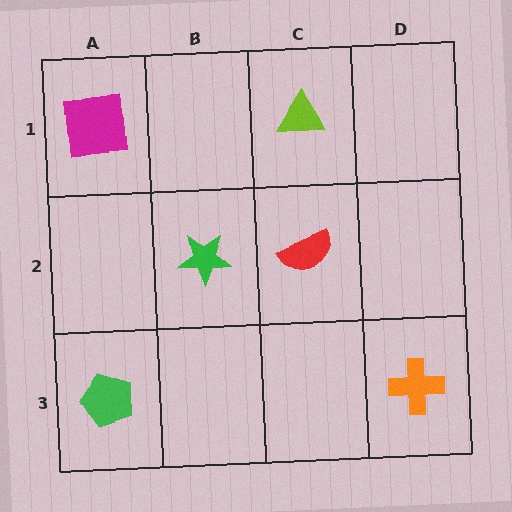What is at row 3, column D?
An orange cross.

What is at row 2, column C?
A red semicircle.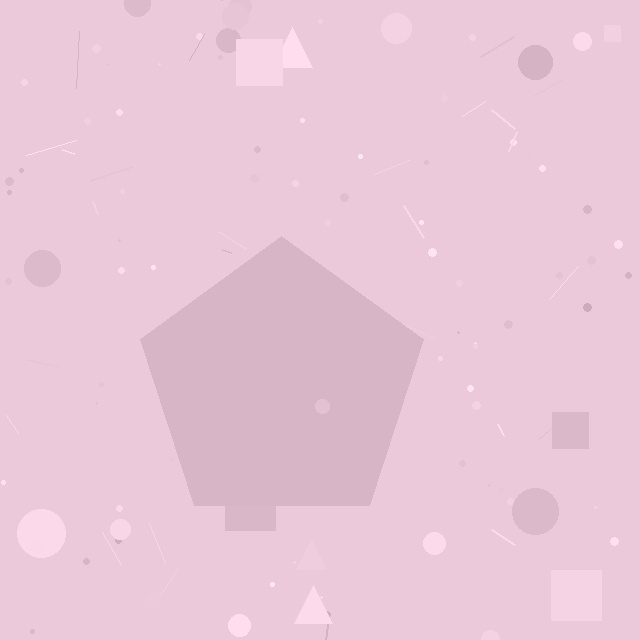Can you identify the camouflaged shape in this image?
The camouflaged shape is a pentagon.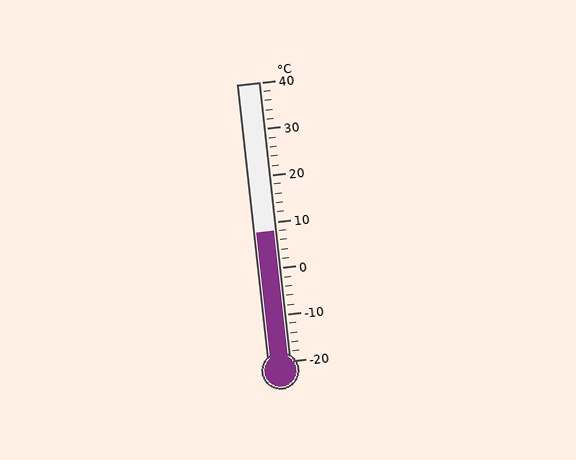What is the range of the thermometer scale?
The thermometer scale ranges from -20°C to 40°C.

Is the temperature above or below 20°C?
The temperature is below 20°C.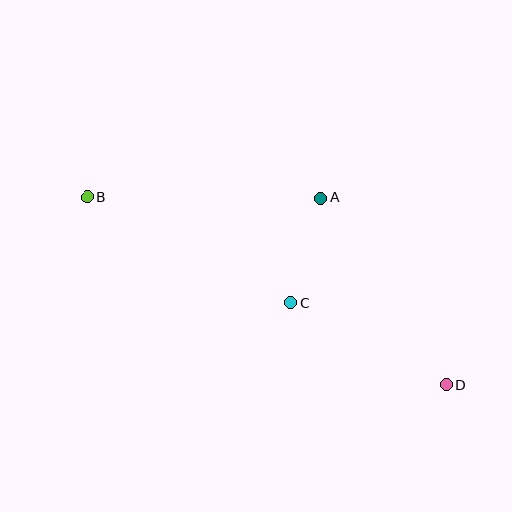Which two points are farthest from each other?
Points B and D are farthest from each other.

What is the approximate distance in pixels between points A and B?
The distance between A and B is approximately 233 pixels.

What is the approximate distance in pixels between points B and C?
The distance between B and C is approximately 230 pixels.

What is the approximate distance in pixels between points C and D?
The distance between C and D is approximately 175 pixels.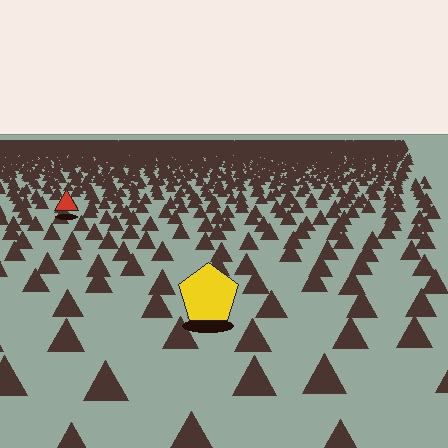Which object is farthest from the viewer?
The red triangle is farthest from the viewer. It appears smaller and the ground texture around it is denser.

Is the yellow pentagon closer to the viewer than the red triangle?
Yes. The yellow pentagon is closer — you can tell from the texture gradient: the ground texture is coarser near it.